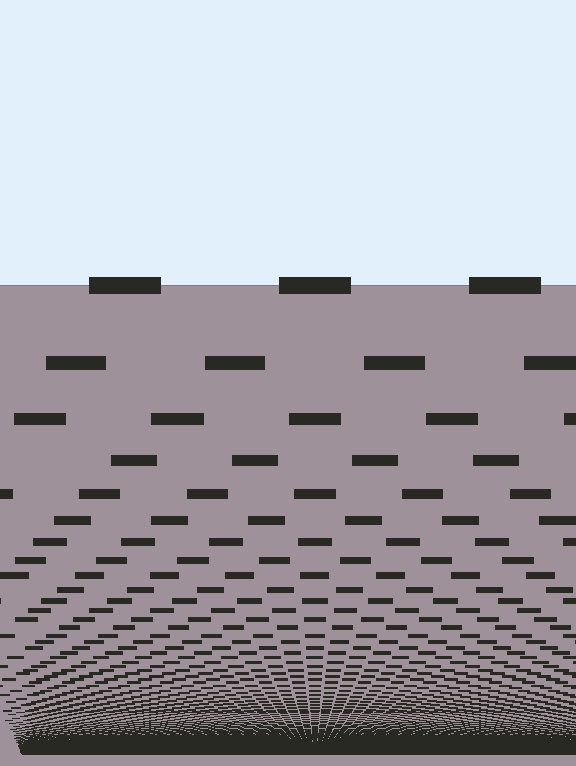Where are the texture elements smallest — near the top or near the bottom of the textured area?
Near the bottom.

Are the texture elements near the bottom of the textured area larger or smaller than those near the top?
Smaller. The gradient is inverted — elements near the bottom are smaller and denser.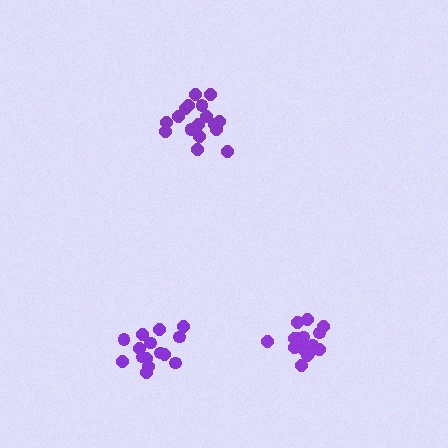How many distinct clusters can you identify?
There are 3 distinct clusters.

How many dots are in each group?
Group 1: 17 dots, Group 2: 15 dots, Group 3: 17 dots (49 total).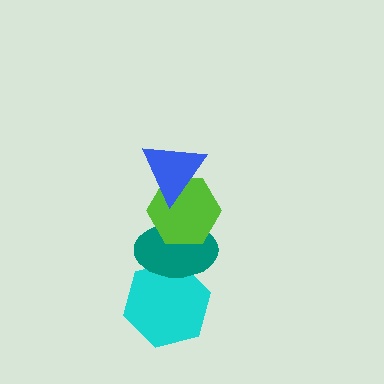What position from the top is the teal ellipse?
The teal ellipse is 3rd from the top.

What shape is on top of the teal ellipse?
The lime hexagon is on top of the teal ellipse.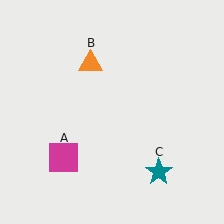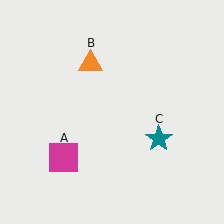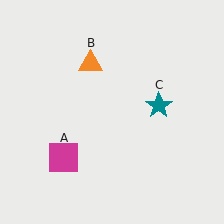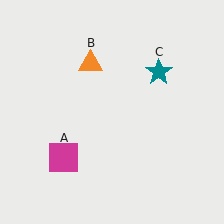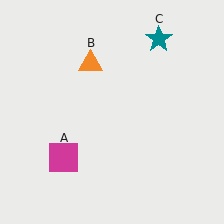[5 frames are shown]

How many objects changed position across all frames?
1 object changed position: teal star (object C).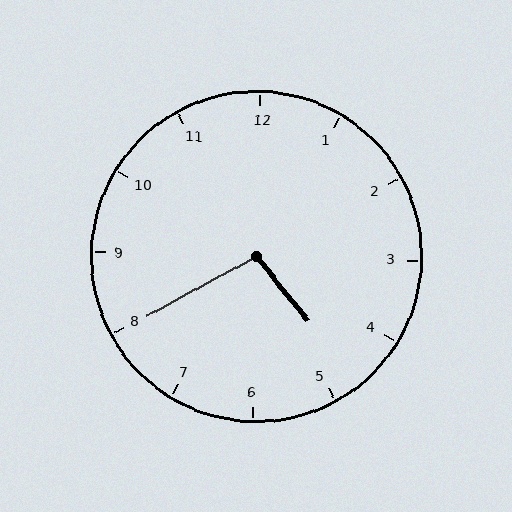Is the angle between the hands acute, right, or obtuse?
It is obtuse.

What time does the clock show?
4:40.